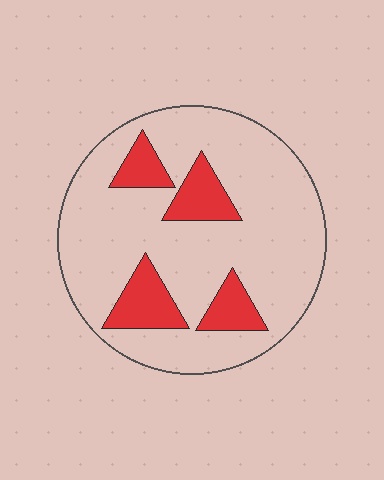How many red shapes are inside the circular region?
4.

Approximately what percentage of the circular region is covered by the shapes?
Approximately 20%.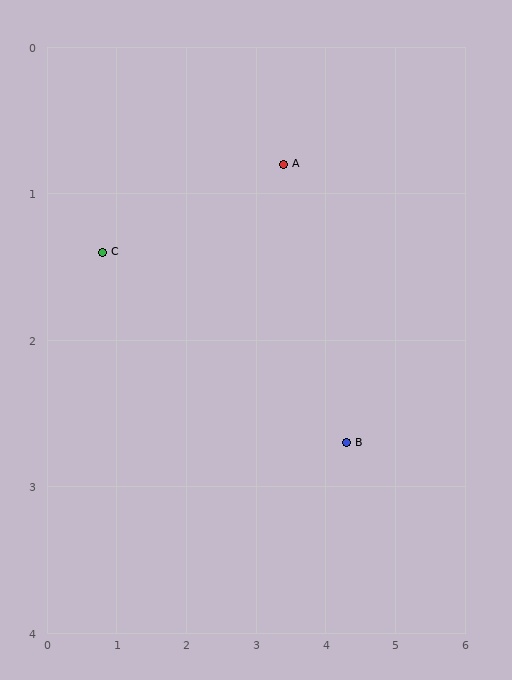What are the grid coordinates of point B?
Point B is at approximately (4.3, 2.7).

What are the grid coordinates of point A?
Point A is at approximately (3.4, 0.8).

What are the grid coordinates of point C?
Point C is at approximately (0.8, 1.4).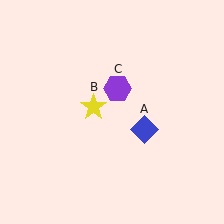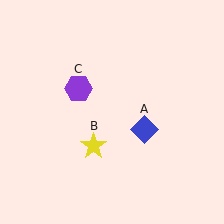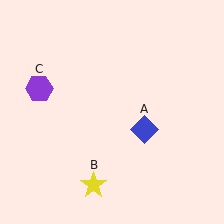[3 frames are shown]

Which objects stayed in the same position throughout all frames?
Blue diamond (object A) remained stationary.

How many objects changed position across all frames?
2 objects changed position: yellow star (object B), purple hexagon (object C).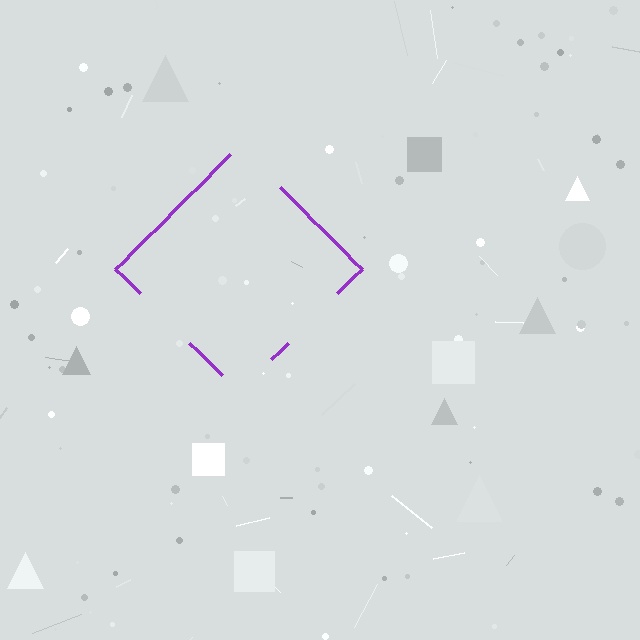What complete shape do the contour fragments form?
The contour fragments form a diamond.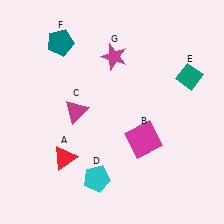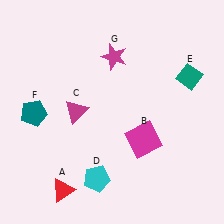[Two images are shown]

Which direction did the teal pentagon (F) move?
The teal pentagon (F) moved down.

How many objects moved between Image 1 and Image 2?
2 objects moved between the two images.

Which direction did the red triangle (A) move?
The red triangle (A) moved down.